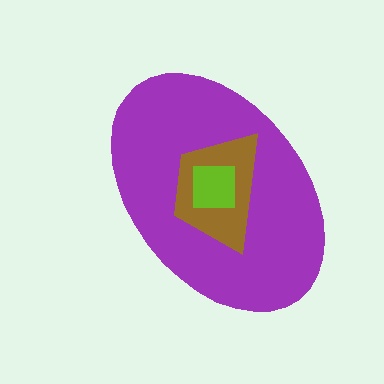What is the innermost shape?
The lime square.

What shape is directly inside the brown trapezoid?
The lime square.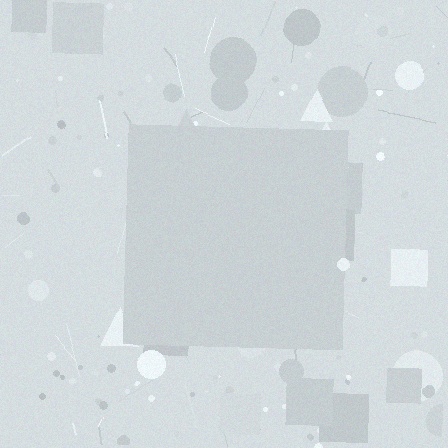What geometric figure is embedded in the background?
A square is embedded in the background.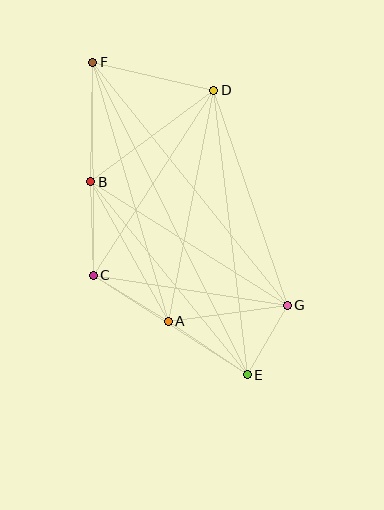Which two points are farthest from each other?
Points E and F are farthest from each other.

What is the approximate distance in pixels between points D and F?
The distance between D and F is approximately 124 pixels.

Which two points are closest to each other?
Points E and G are closest to each other.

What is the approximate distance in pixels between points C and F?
The distance between C and F is approximately 213 pixels.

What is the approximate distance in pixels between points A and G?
The distance between A and G is approximately 120 pixels.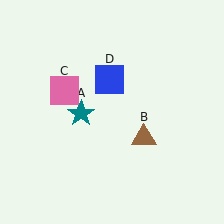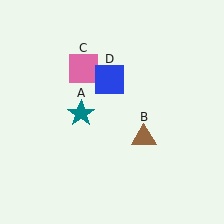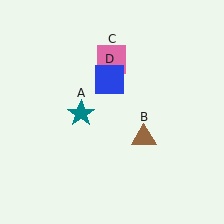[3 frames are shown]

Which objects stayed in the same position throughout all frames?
Teal star (object A) and brown triangle (object B) and blue square (object D) remained stationary.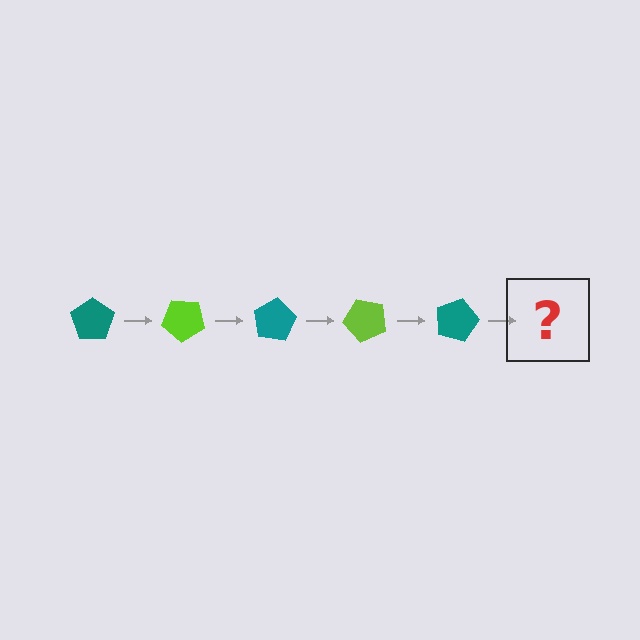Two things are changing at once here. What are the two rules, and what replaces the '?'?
The two rules are that it rotates 40 degrees each step and the color cycles through teal and lime. The '?' should be a lime pentagon, rotated 200 degrees from the start.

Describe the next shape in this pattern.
It should be a lime pentagon, rotated 200 degrees from the start.